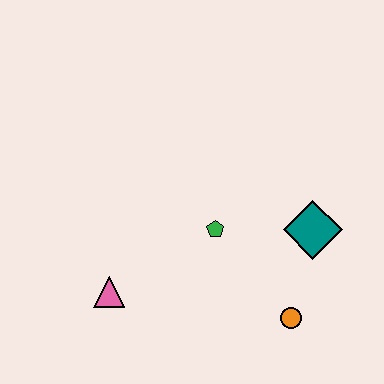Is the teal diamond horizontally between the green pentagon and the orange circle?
No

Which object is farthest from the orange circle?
The pink triangle is farthest from the orange circle.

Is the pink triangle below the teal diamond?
Yes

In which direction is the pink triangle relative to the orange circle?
The pink triangle is to the left of the orange circle.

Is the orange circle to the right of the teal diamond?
No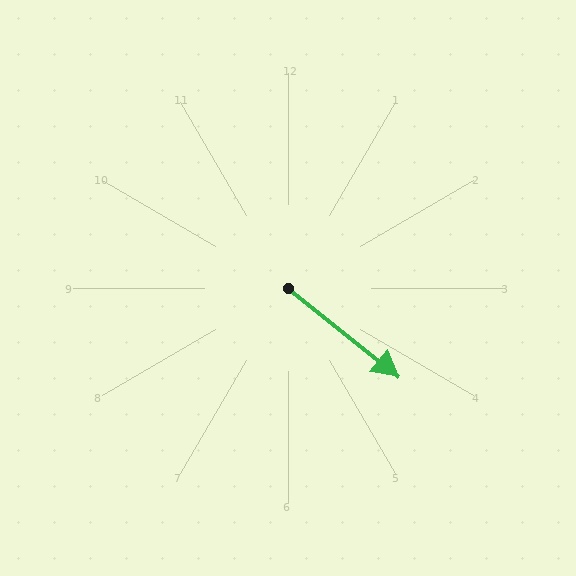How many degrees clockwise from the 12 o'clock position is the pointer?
Approximately 129 degrees.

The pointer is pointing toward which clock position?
Roughly 4 o'clock.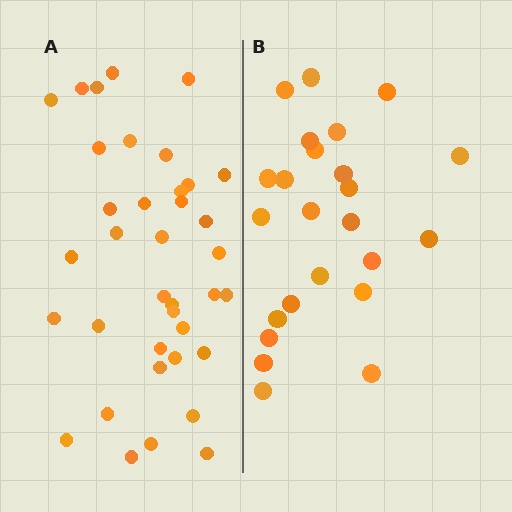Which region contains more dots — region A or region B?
Region A (the left region) has more dots.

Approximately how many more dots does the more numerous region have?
Region A has approximately 15 more dots than region B.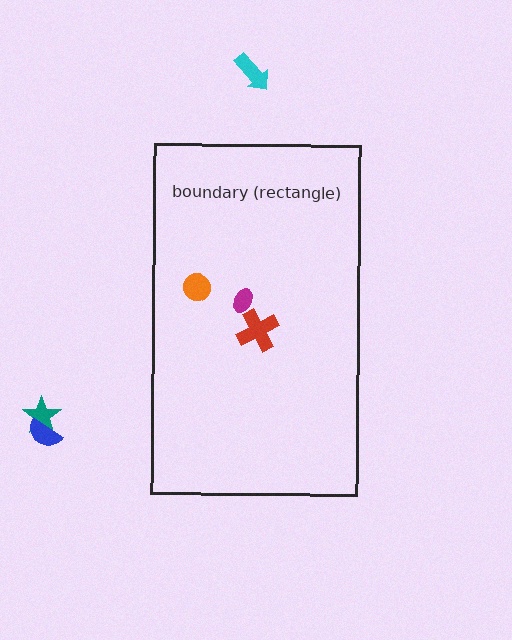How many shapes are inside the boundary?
3 inside, 3 outside.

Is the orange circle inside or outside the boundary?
Inside.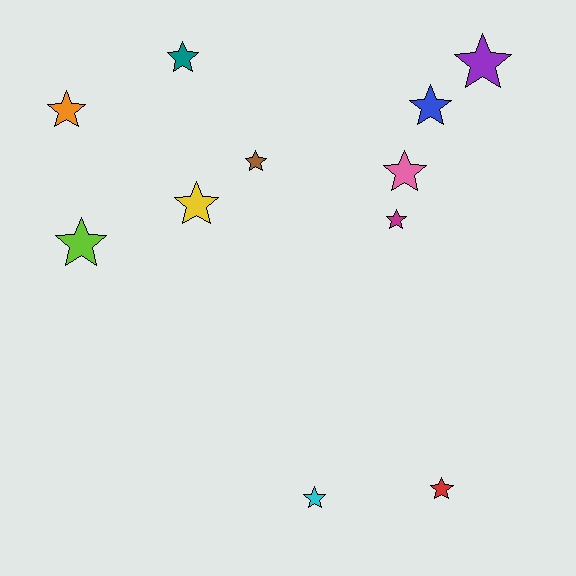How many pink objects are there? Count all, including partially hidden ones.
There is 1 pink object.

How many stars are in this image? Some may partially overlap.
There are 11 stars.